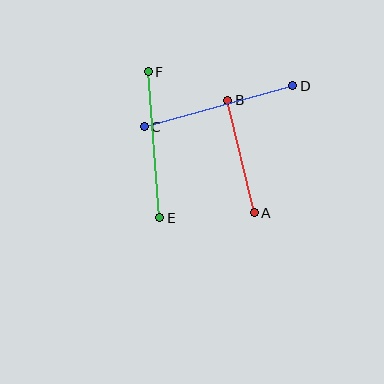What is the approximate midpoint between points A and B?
The midpoint is at approximately (241, 156) pixels.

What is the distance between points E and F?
The distance is approximately 146 pixels.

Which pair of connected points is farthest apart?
Points C and D are farthest apart.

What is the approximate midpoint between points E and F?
The midpoint is at approximately (154, 145) pixels.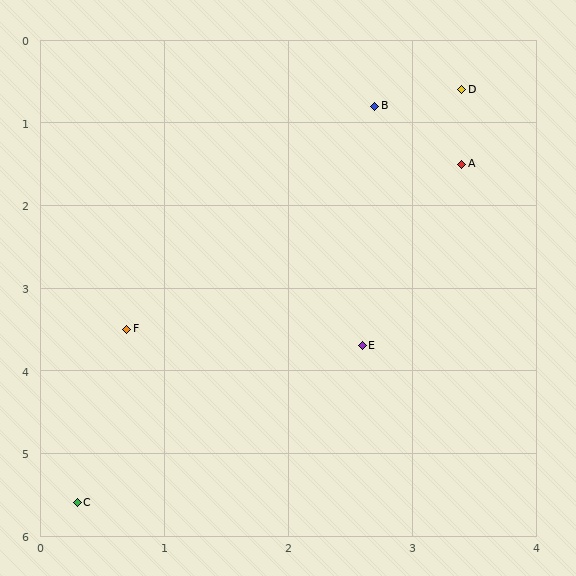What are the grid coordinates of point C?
Point C is at approximately (0.3, 5.6).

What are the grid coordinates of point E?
Point E is at approximately (2.6, 3.7).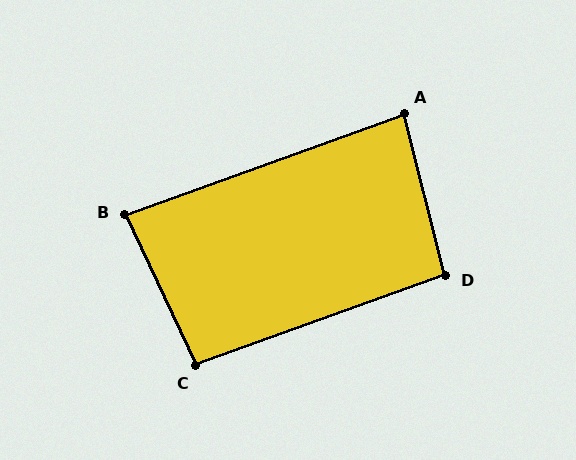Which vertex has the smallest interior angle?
A, at approximately 85 degrees.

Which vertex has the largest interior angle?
C, at approximately 95 degrees.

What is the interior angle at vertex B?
Approximately 85 degrees (acute).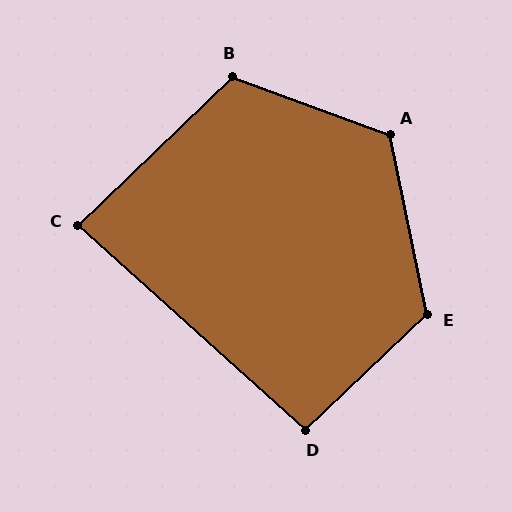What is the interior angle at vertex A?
Approximately 122 degrees (obtuse).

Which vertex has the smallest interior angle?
C, at approximately 86 degrees.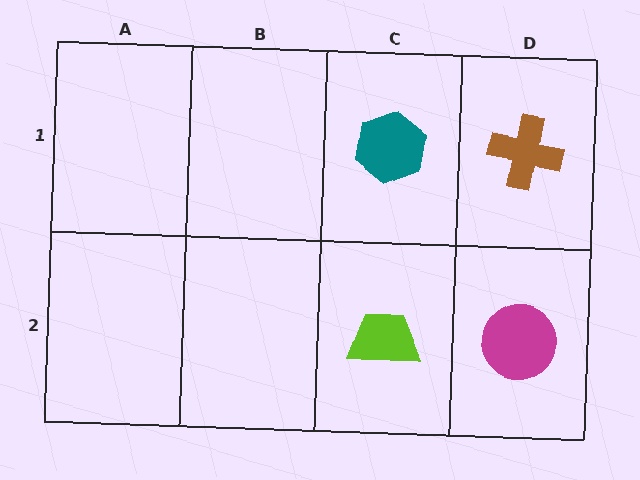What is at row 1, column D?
A brown cross.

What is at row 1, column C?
A teal hexagon.